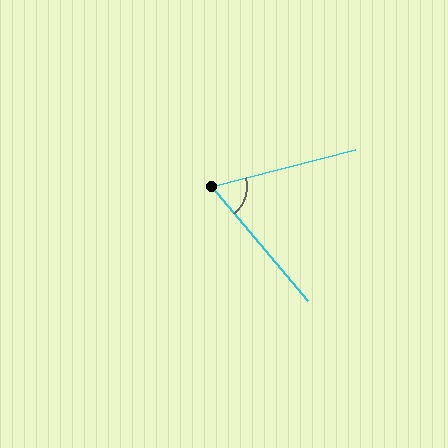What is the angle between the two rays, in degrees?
Approximately 65 degrees.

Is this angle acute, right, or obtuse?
It is acute.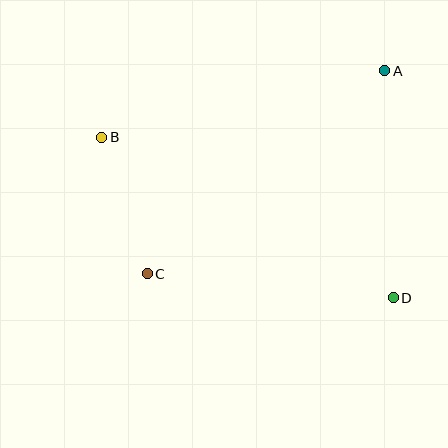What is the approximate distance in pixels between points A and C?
The distance between A and C is approximately 313 pixels.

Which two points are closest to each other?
Points B and C are closest to each other.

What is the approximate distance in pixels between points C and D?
The distance between C and D is approximately 247 pixels.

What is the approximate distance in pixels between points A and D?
The distance between A and D is approximately 228 pixels.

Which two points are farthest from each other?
Points B and D are farthest from each other.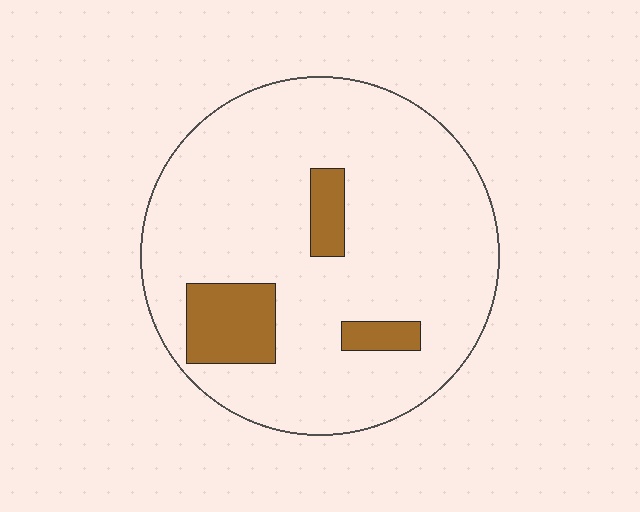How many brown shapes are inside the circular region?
3.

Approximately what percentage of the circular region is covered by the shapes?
Approximately 15%.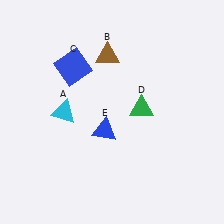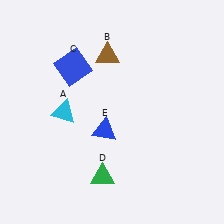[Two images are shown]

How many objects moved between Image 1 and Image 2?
1 object moved between the two images.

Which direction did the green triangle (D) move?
The green triangle (D) moved down.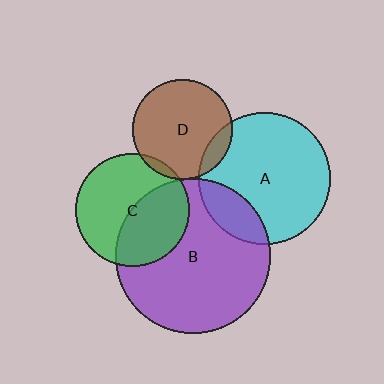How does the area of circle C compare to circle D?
Approximately 1.3 times.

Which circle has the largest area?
Circle B (purple).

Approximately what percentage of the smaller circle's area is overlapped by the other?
Approximately 5%.